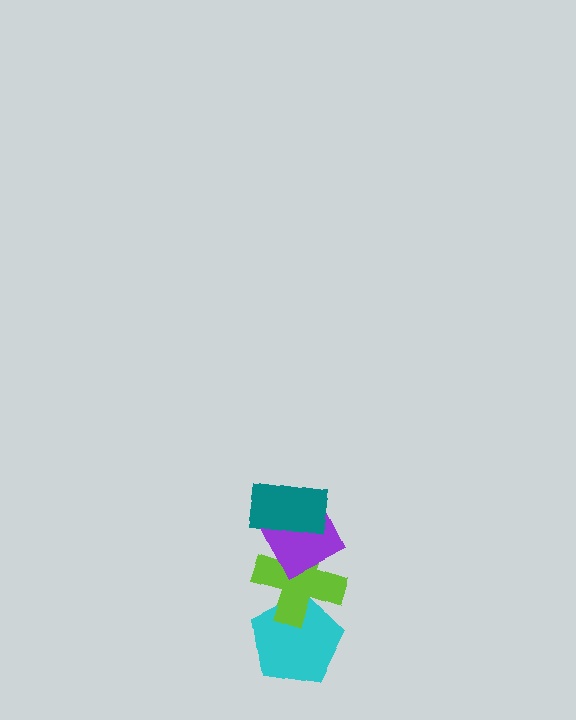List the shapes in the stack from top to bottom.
From top to bottom: the teal rectangle, the purple diamond, the lime cross, the cyan pentagon.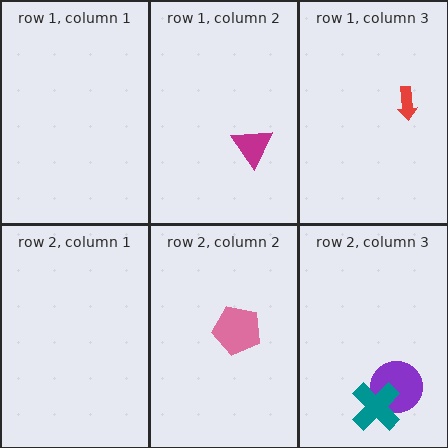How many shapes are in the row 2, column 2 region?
1.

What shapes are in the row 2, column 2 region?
The pink pentagon.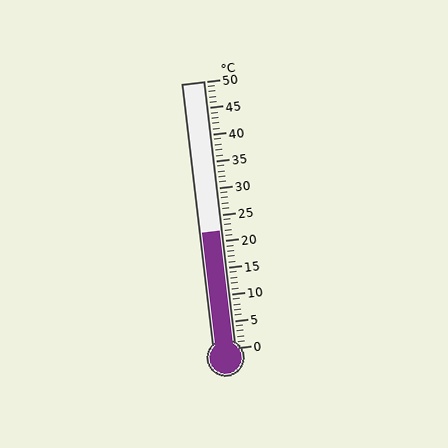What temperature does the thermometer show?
The thermometer shows approximately 22°C.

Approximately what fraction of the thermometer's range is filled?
The thermometer is filled to approximately 45% of its range.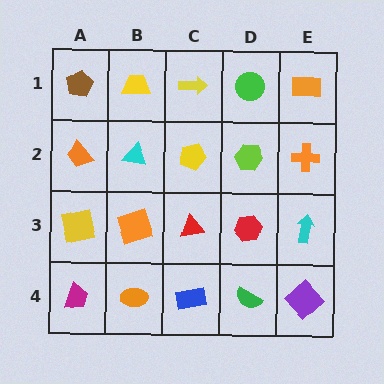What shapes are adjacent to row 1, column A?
An orange trapezoid (row 2, column A), a yellow trapezoid (row 1, column B).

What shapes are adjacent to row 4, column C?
A red triangle (row 3, column C), an orange ellipse (row 4, column B), a green semicircle (row 4, column D).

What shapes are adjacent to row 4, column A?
A yellow square (row 3, column A), an orange ellipse (row 4, column B).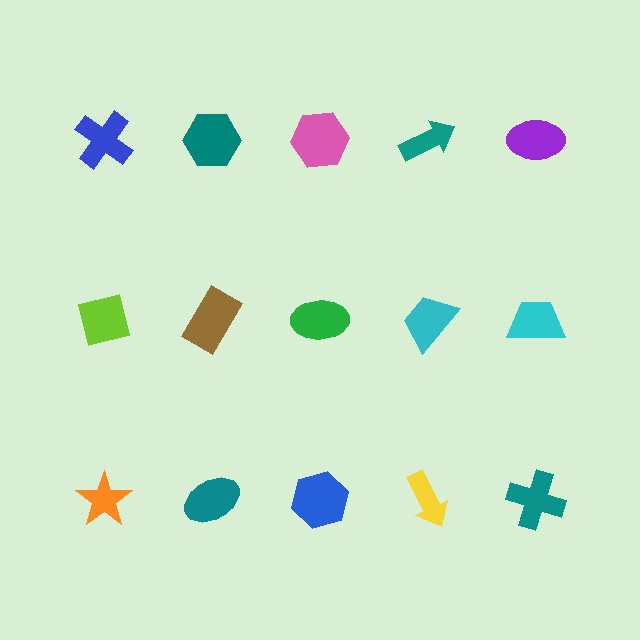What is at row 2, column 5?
A cyan trapezoid.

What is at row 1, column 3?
A pink hexagon.